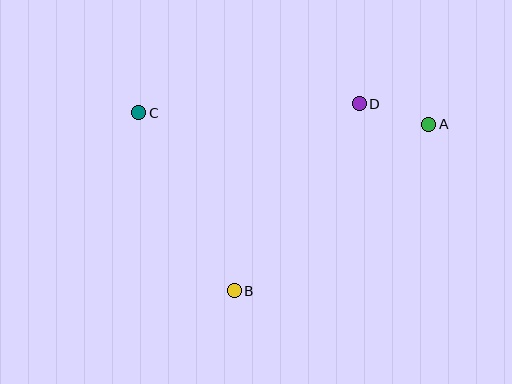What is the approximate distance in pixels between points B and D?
The distance between B and D is approximately 225 pixels.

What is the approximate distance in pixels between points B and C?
The distance between B and C is approximately 202 pixels.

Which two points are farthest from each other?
Points A and C are farthest from each other.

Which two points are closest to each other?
Points A and D are closest to each other.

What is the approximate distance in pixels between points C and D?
The distance between C and D is approximately 221 pixels.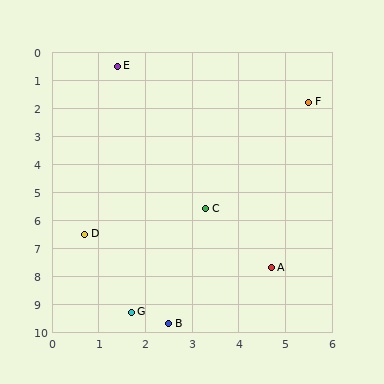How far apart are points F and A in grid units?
Points F and A are about 6.0 grid units apart.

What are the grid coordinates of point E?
Point E is at approximately (1.4, 0.5).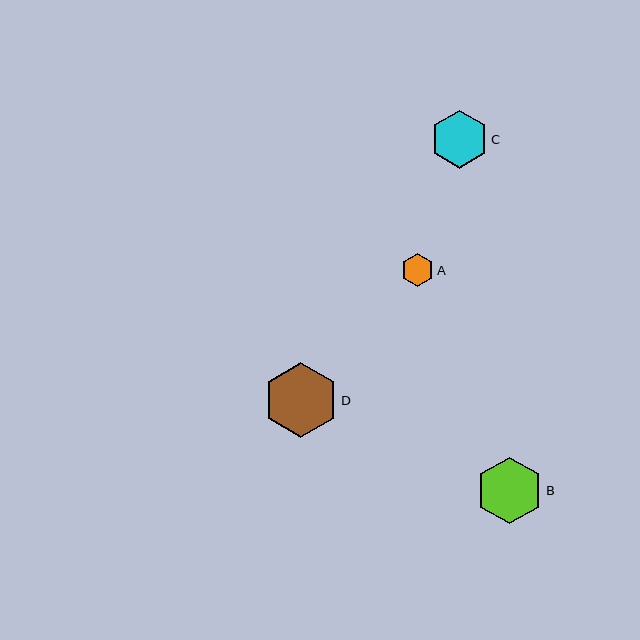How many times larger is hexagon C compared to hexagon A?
Hexagon C is approximately 1.8 times the size of hexagon A.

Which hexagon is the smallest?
Hexagon A is the smallest with a size of approximately 32 pixels.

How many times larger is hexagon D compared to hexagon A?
Hexagon D is approximately 2.3 times the size of hexagon A.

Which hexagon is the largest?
Hexagon D is the largest with a size of approximately 75 pixels.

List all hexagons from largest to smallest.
From largest to smallest: D, B, C, A.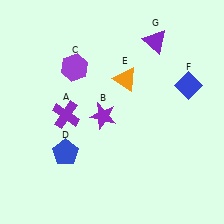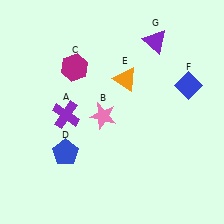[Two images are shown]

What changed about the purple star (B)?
In Image 1, B is purple. In Image 2, it changed to pink.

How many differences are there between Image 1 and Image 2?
There are 2 differences between the two images.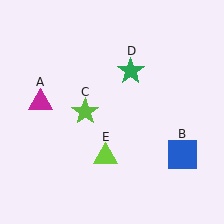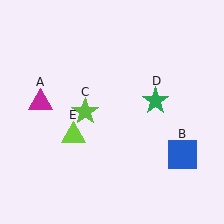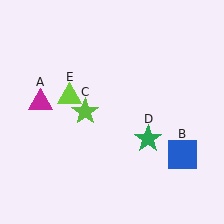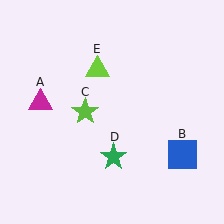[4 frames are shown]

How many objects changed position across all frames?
2 objects changed position: green star (object D), lime triangle (object E).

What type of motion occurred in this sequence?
The green star (object D), lime triangle (object E) rotated clockwise around the center of the scene.